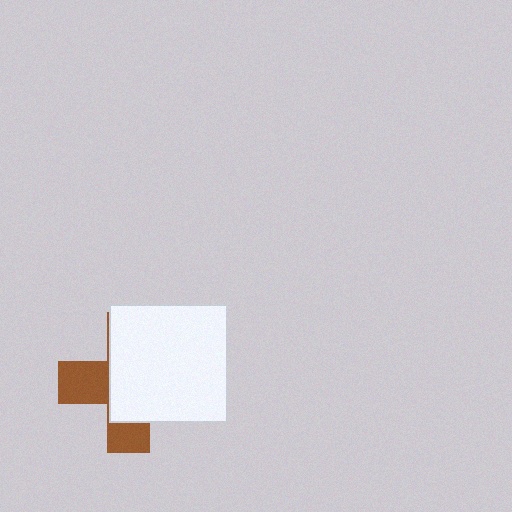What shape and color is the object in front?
The object in front is a white square.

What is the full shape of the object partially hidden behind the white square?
The partially hidden object is a brown cross.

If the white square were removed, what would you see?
You would see the complete brown cross.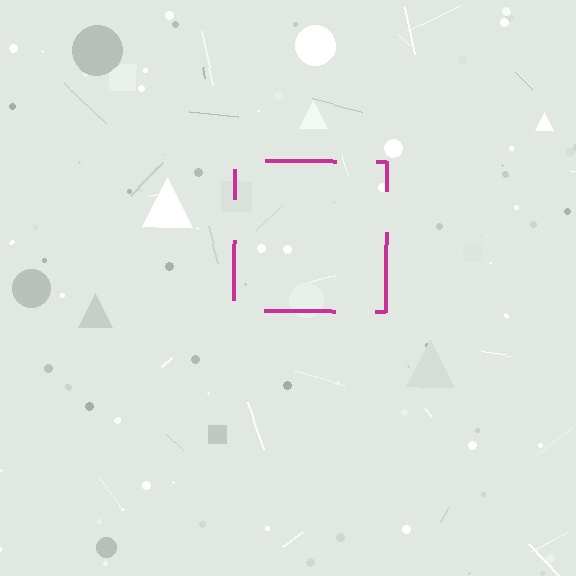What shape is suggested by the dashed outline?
The dashed outline suggests a square.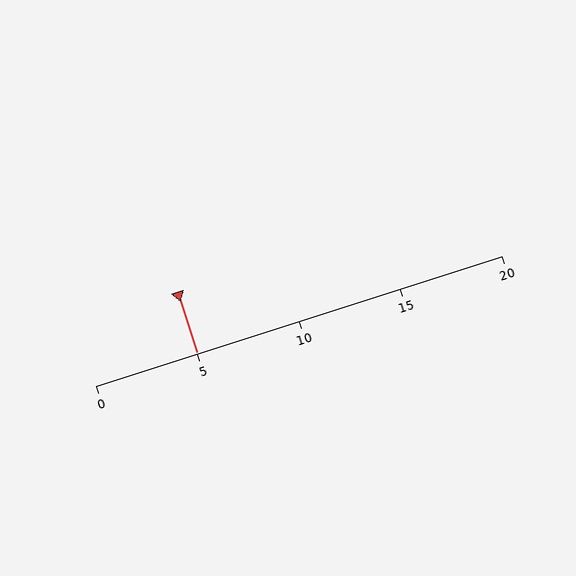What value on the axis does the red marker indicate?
The marker indicates approximately 5.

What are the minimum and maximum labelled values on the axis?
The axis runs from 0 to 20.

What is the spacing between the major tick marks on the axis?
The major ticks are spaced 5 apart.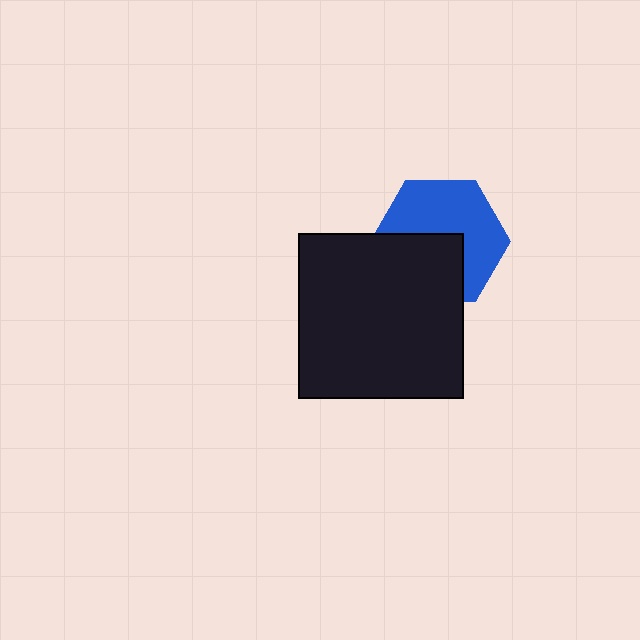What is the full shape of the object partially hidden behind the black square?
The partially hidden object is a blue hexagon.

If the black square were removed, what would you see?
You would see the complete blue hexagon.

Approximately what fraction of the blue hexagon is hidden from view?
Roughly 41% of the blue hexagon is hidden behind the black square.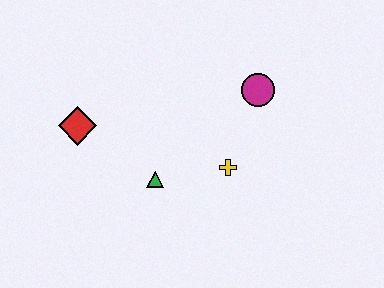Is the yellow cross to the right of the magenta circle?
No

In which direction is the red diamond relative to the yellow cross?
The red diamond is to the left of the yellow cross.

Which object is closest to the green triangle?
The yellow cross is closest to the green triangle.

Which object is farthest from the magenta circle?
The red diamond is farthest from the magenta circle.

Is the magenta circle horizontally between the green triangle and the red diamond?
No